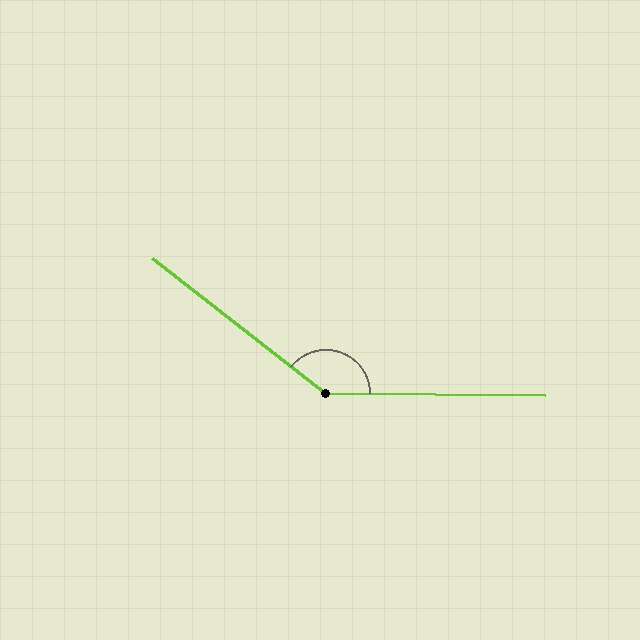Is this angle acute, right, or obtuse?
It is obtuse.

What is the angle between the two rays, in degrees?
Approximately 143 degrees.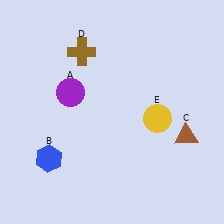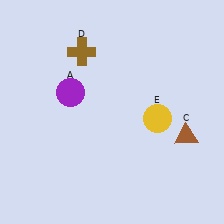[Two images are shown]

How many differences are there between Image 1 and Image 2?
There is 1 difference between the two images.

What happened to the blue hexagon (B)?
The blue hexagon (B) was removed in Image 2. It was in the bottom-left area of Image 1.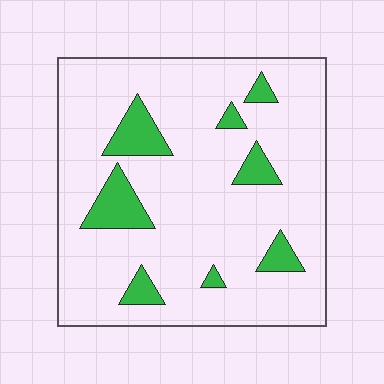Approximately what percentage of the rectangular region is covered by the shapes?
Approximately 15%.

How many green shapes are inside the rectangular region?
8.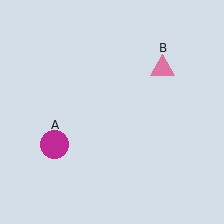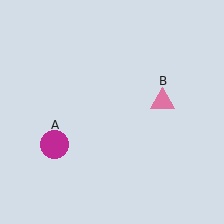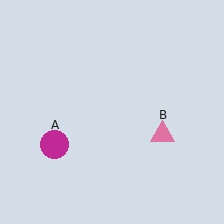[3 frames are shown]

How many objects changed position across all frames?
1 object changed position: pink triangle (object B).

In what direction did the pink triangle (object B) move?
The pink triangle (object B) moved down.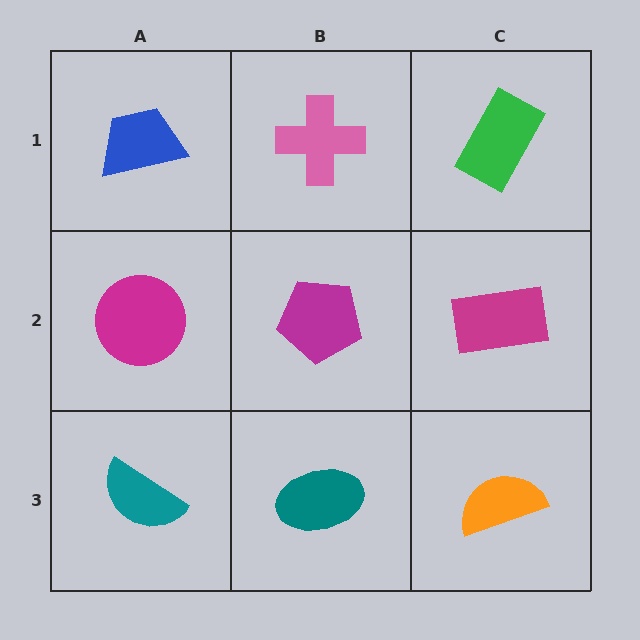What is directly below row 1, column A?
A magenta circle.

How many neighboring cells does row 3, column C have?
2.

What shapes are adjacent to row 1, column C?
A magenta rectangle (row 2, column C), a pink cross (row 1, column B).